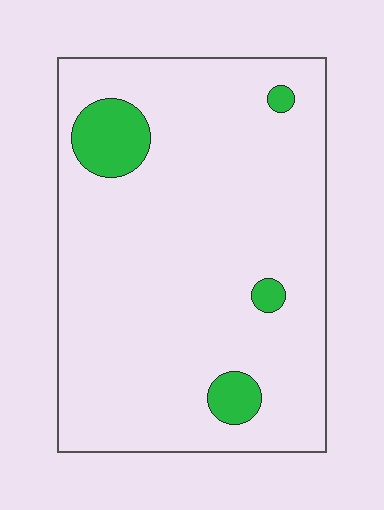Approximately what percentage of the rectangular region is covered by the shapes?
Approximately 10%.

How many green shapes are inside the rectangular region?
4.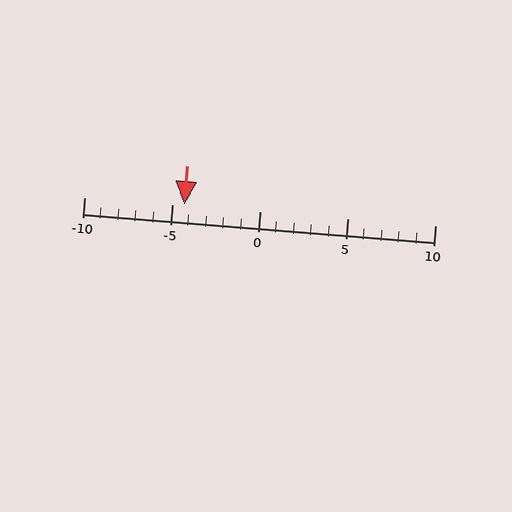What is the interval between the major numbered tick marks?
The major tick marks are spaced 5 units apart.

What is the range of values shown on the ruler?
The ruler shows values from -10 to 10.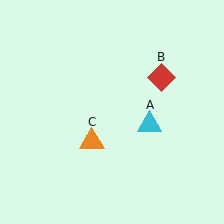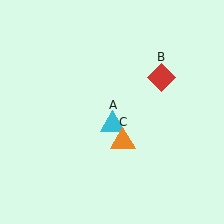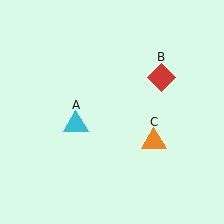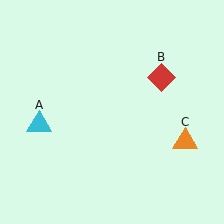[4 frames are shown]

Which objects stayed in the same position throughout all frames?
Red diamond (object B) remained stationary.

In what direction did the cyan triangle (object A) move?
The cyan triangle (object A) moved left.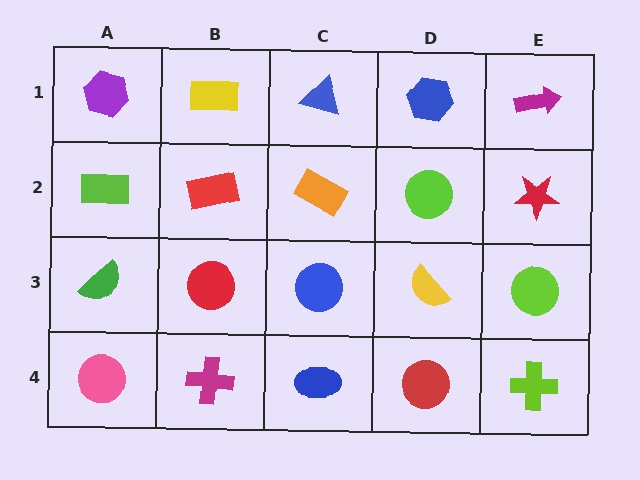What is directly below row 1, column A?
A lime rectangle.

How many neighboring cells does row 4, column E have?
2.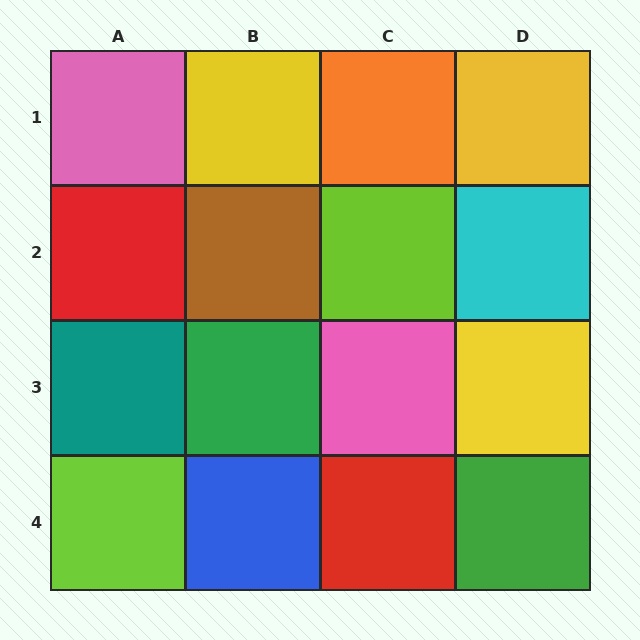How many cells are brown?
1 cell is brown.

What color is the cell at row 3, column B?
Green.